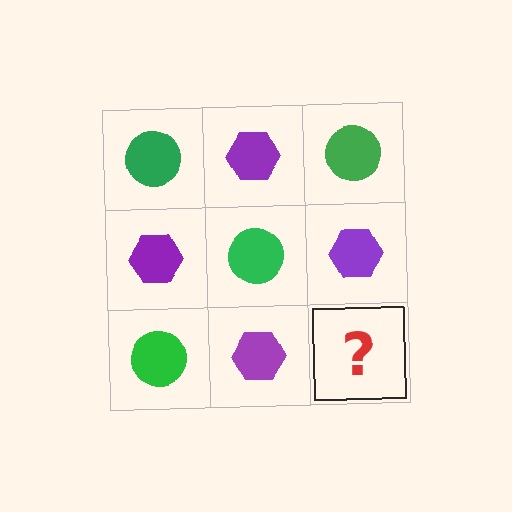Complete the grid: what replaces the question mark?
The question mark should be replaced with a green circle.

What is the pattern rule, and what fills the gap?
The rule is that it alternates green circle and purple hexagon in a checkerboard pattern. The gap should be filled with a green circle.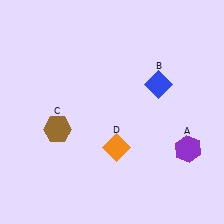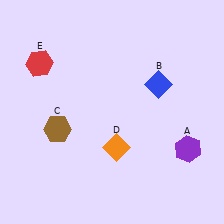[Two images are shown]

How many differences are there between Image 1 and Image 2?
There is 1 difference between the two images.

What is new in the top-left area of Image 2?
A red hexagon (E) was added in the top-left area of Image 2.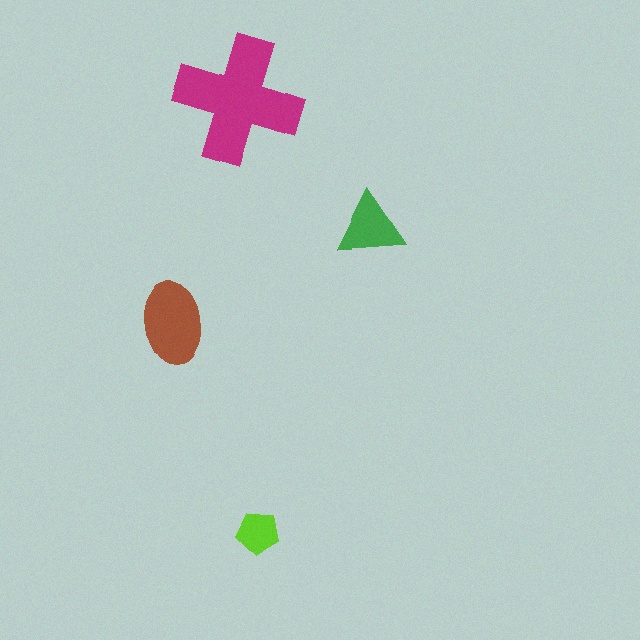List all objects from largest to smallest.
The magenta cross, the brown ellipse, the green triangle, the lime pentagon.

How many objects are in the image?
There are 4 objects in the image.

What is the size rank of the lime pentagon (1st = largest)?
4th.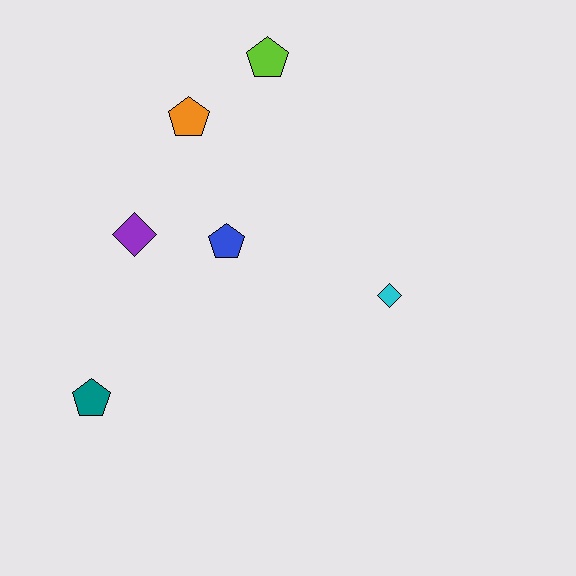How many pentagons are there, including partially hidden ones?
There are 4 pentagons.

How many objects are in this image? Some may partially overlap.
There are 6 objects.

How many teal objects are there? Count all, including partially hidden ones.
There is 1 teal object.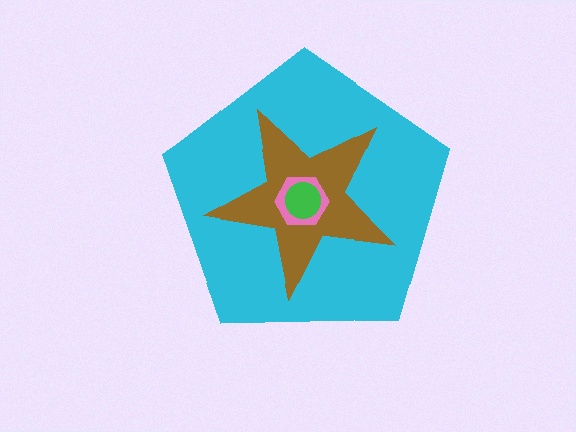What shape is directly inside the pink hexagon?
The green circle.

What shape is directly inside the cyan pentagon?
The brown star.